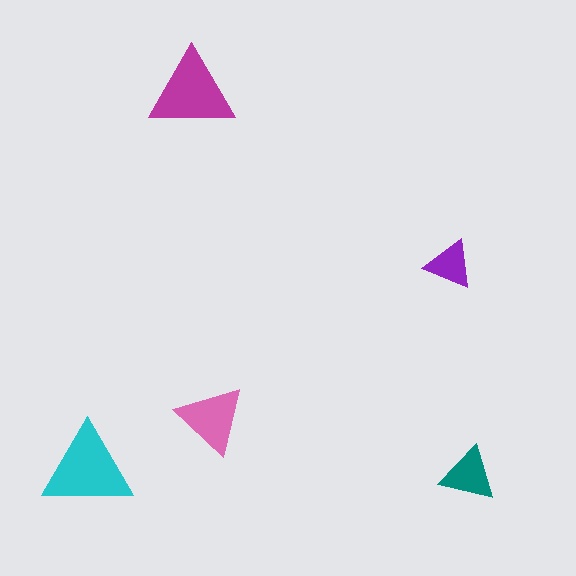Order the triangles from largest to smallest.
the cyan one, the magenta one, the pink one, the teal one, the purple one.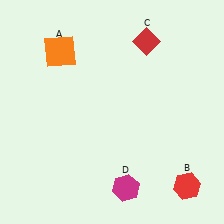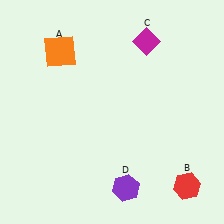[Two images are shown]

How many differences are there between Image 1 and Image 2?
There are 2 differences between the two images.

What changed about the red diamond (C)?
In Image 1, C is red. In Image 2, it changed to magenta.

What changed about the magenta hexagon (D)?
In Image 1, D is magenta. In Image 2, it changed to purple.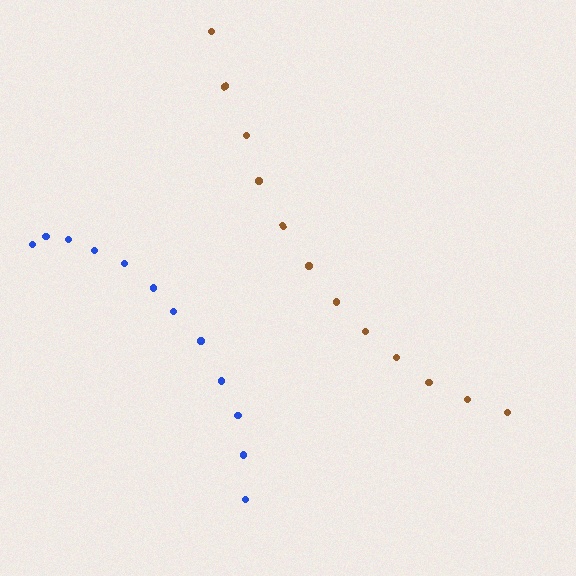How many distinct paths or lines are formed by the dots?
There are 2 distinct paths.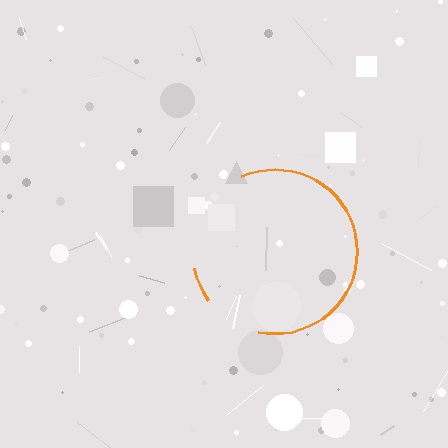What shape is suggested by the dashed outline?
The dashed outline suggests a circle.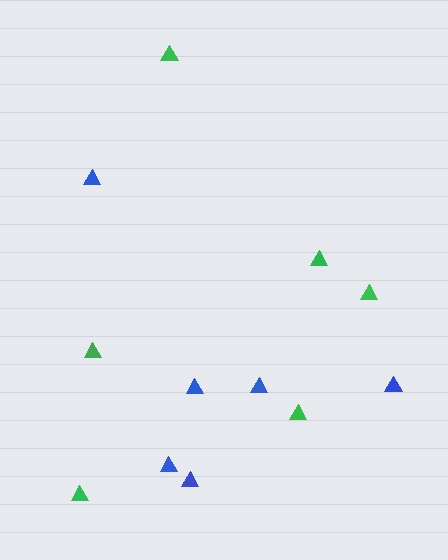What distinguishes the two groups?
There are 2 groups: one group of blue triangles (6) and one group of green triangles (6).